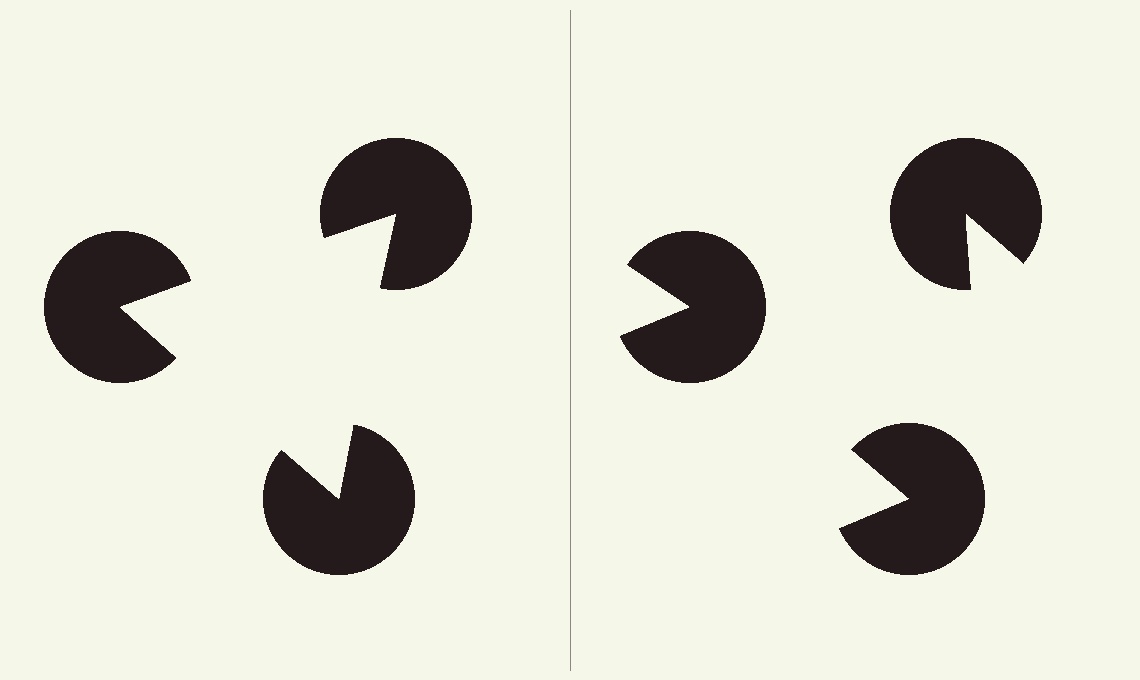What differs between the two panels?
The pac-man discs are positioned identically on both sides; only the wedge orientations differ. On the left they align to a triangle; on the right they are misaligned.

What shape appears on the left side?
An illusory triangle.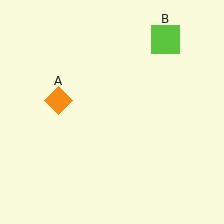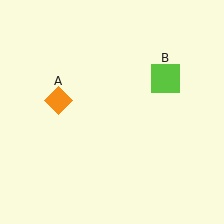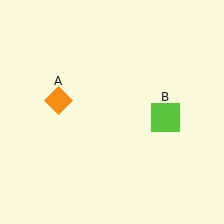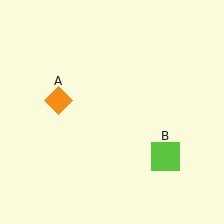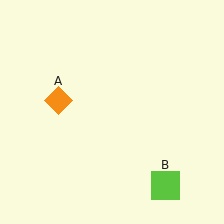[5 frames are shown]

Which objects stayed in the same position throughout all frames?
Orange diamond (object A) remained stationary.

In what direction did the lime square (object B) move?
The lime square (object B) moved down.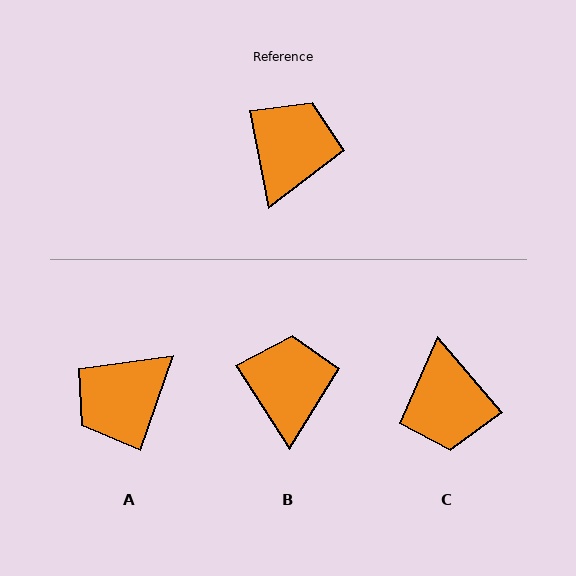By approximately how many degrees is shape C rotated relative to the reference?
Approximately 151 degrees clockwise.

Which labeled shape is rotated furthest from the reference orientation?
C, about 151 degrees away.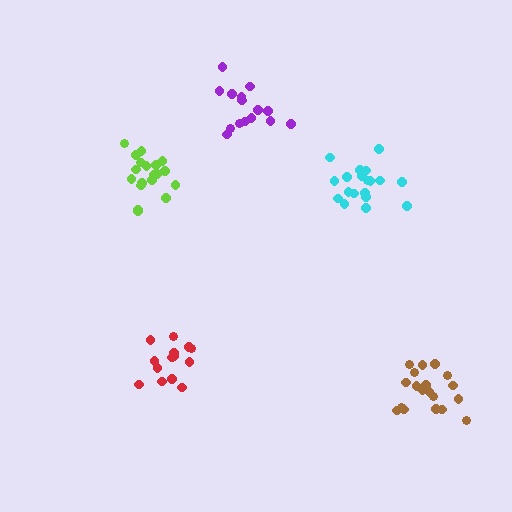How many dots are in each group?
Group 1: 19 dots, Group 2: 19 dots, Group 3: 14 dots, Group 4: 15 dots, Group 5: 19 dots (86 total).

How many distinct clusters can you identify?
There are 5 distinct clusters.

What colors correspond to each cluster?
The clusters are colored: lime, cyan, red, purple, brown.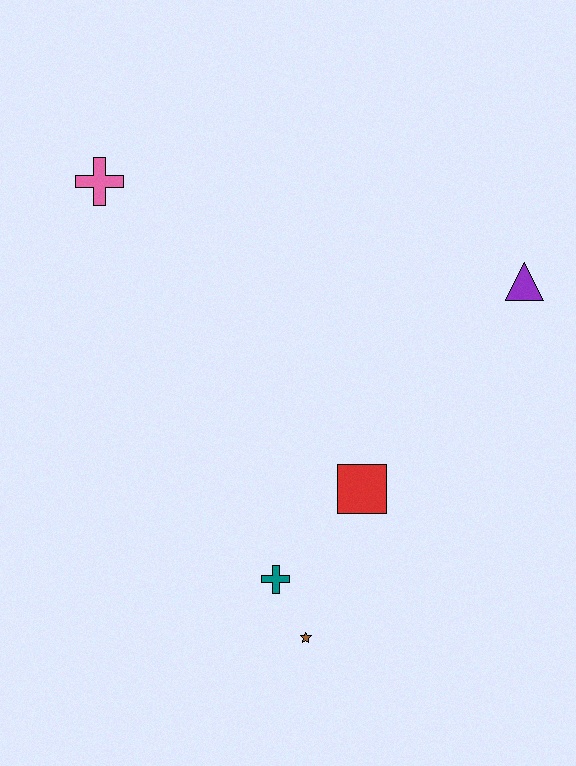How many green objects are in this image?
There are no green objects.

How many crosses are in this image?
There are 2 crosses.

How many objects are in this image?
There are 5 objects.